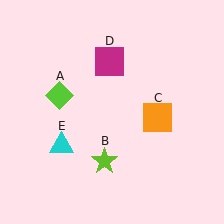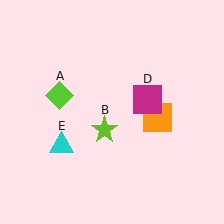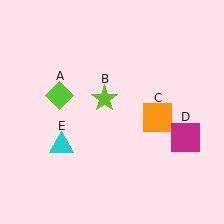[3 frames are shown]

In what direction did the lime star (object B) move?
The lime star (object B) moved up.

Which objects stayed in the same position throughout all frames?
Lime diamond (object A) and orange square (object C) and cyan triangle (object E) remained stationary.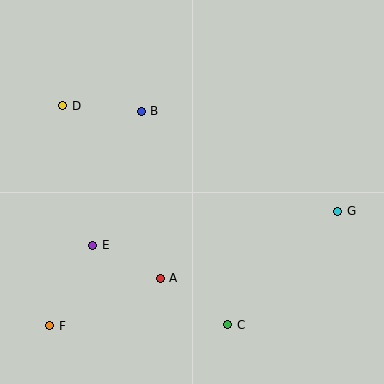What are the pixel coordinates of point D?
Point D is at (63, 106).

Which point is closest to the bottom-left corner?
Point F is closest to the bottom-left corner.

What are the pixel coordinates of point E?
Point E is at (93, 245).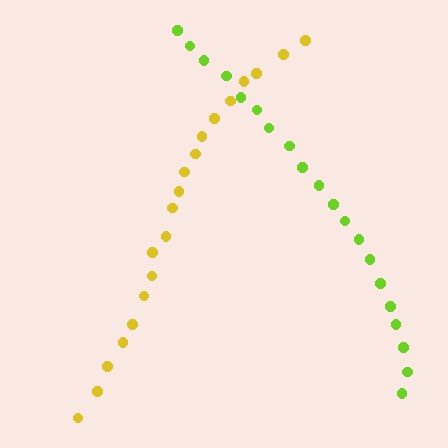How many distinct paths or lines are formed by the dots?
There are 2 distinct paths.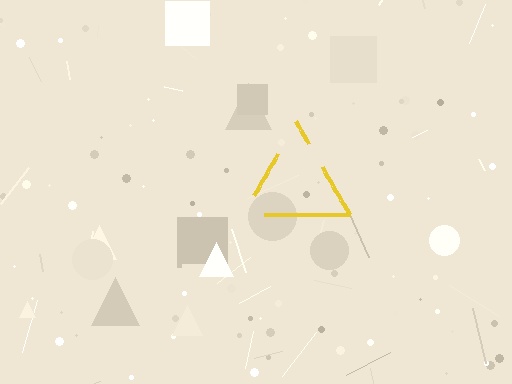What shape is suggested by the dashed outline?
The dashed outline suggests a triangle.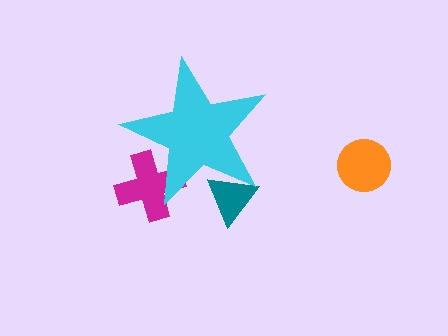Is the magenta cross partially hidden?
Yes, the magenta cross is partially hidden behind the cyan star.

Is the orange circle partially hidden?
No, the orange circle is fully visible.